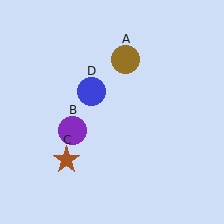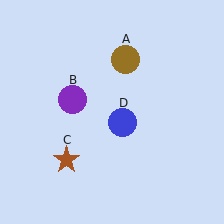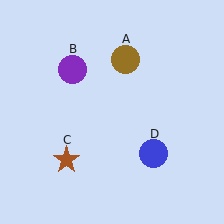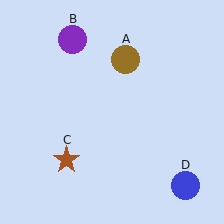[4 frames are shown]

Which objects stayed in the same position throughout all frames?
Brown circle (object A) and brown star (object C) remained stationary.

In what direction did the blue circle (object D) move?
The blue circle (object D) moved down and to the right.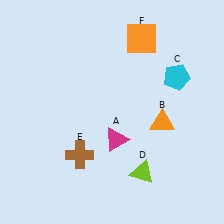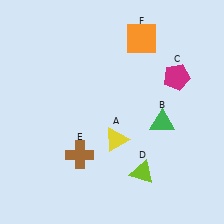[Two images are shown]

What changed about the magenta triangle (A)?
In Image 1, A is magenta. In Image 2, it changed to yellow.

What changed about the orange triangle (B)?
In Image 1, B is orange. In Image 2, it changed to green.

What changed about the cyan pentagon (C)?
In Image 1, C is cyan. In Image 2, it changed to magenta.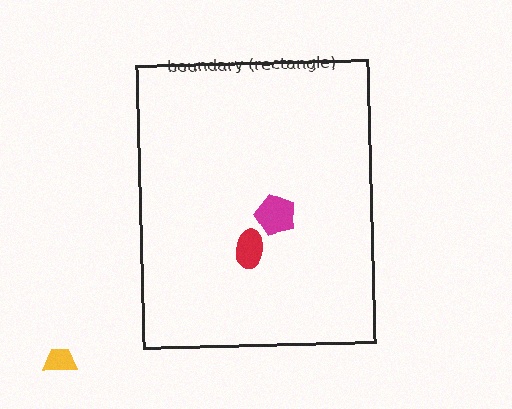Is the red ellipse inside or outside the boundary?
Inside.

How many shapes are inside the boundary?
2 inside, 1 outside.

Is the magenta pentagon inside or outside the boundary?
Inside.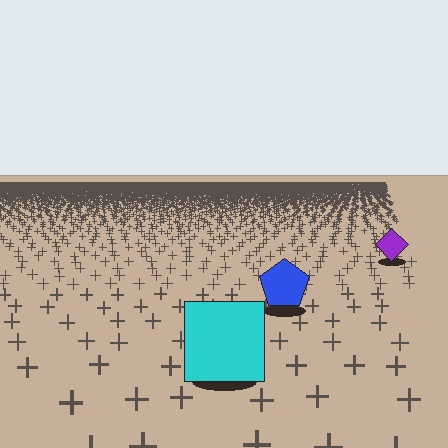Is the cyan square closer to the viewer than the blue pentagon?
Yes. The cyan square is closer — you can tell from the texture gradient: the ground texture is coarser near it.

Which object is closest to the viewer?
The cyan square is closest. The texture marks near it are larger and more spread out.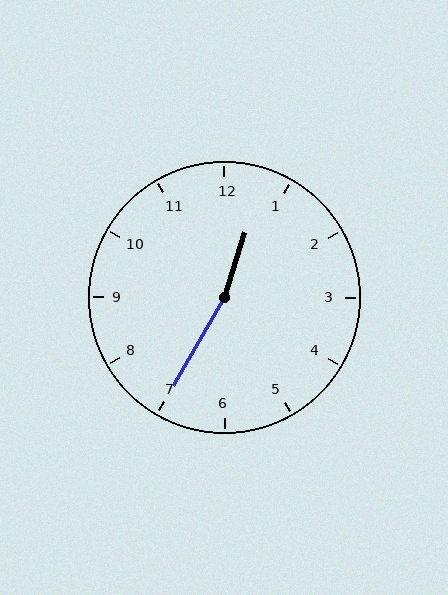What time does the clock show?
12:35.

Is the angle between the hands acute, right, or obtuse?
It is obtuse.